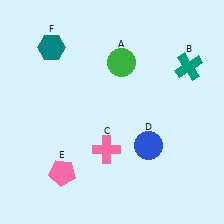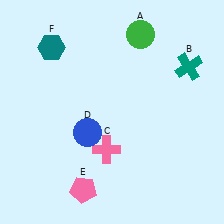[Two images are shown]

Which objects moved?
The objects that moved are: the green circle (A), the blue circle (D), the pink pentagon (E).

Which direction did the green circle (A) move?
The green circle (A) moved up.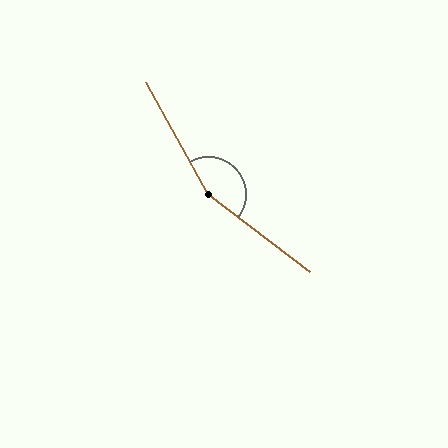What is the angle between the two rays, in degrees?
Approximately 156 degrees.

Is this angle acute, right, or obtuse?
It is obtuse.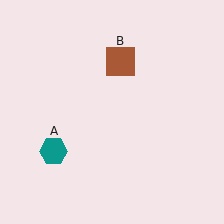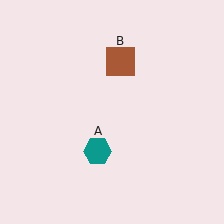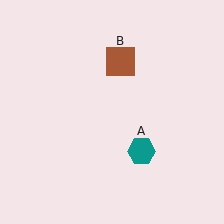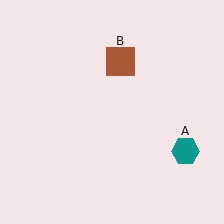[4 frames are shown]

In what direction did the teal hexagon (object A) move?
The teal hexagon (object A) moved right.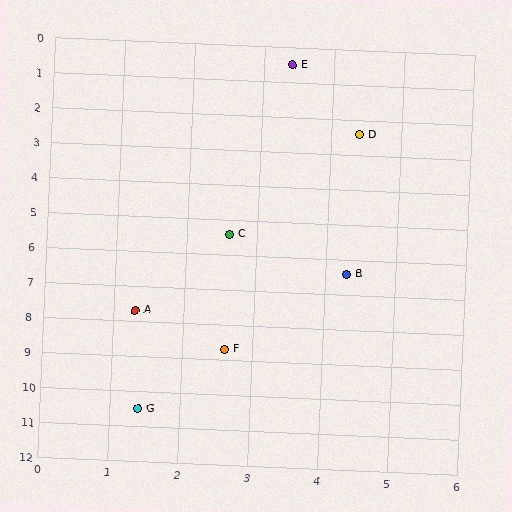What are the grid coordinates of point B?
Point B is at approximately (4.3, 6.4).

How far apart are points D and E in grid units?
Points D and E are about 2.1 grid units apart.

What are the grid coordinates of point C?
Point C is at approximately (2.6, 5.4).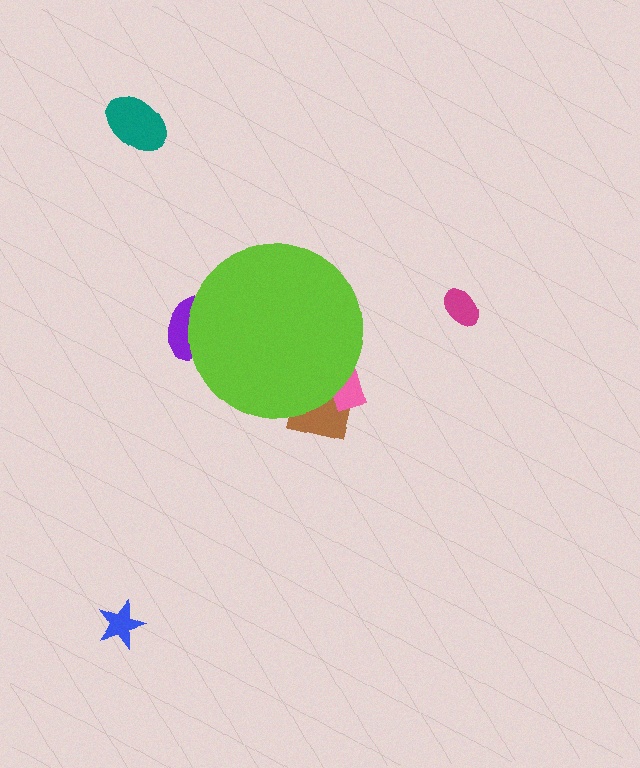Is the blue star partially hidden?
No, the blue star is fully visible.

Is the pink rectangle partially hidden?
Yes, the pink rectangle is partially hidden behind the lime circle.